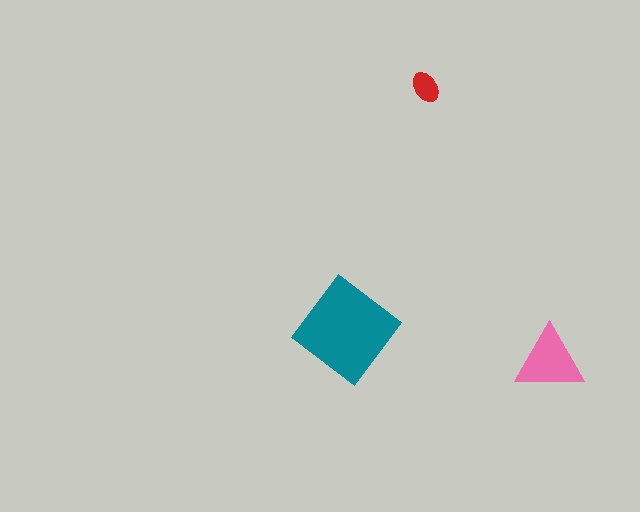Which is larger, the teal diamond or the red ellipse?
The teal diamond.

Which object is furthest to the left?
The teal diamond is leftmost.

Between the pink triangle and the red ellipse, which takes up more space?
The pink triangle.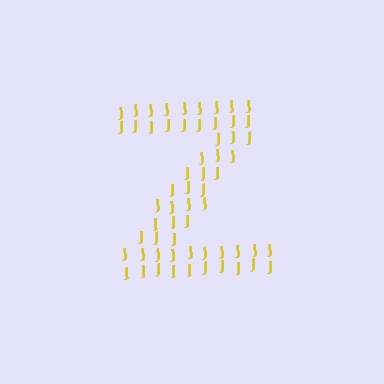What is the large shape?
The large shape is the letter Z.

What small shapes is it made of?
It is made of small letter J's.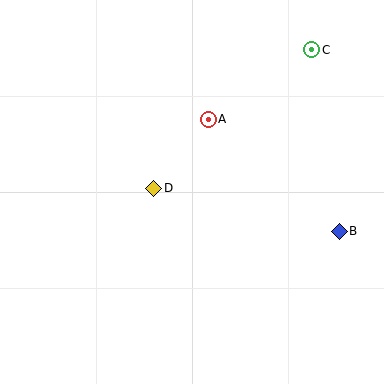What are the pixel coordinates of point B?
Point B is at (339, 231).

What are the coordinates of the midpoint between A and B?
The midpoint between A and B is at (274, 175).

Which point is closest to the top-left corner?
Point A is closest to the top-left corner.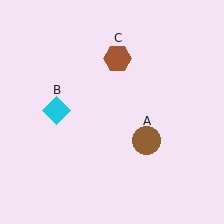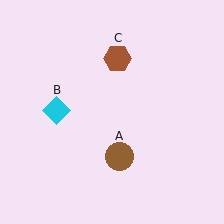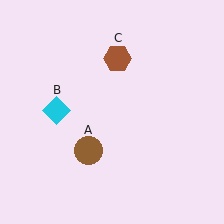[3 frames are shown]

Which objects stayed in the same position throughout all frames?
Cyan diamond (object B) and brown hexagon (object C) remained stationary.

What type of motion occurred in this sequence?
The brown circle (object A) rotated clockwise around the center of the scene.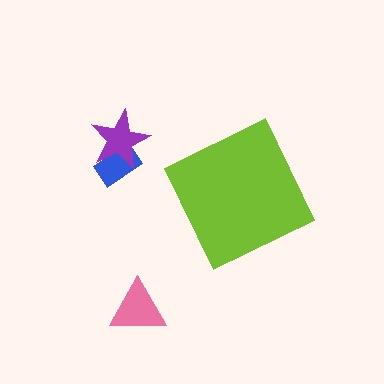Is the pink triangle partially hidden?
No, the pink triangle is fully visible.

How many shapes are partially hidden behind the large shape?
0 shapes are partially hidden.